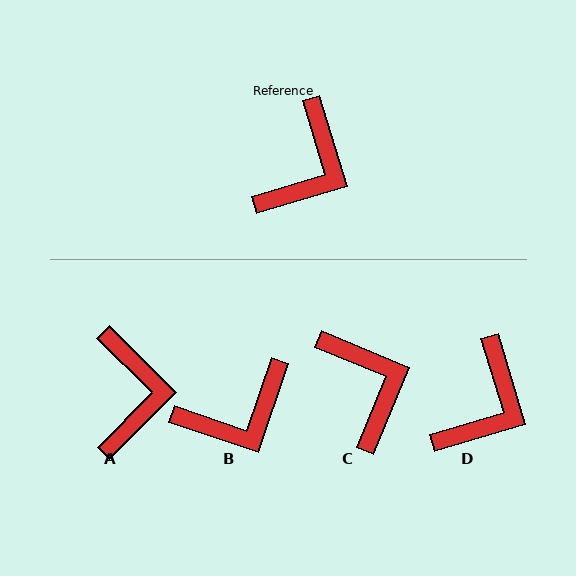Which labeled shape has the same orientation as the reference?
D.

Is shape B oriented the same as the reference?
No, it is off by about 36 degrees.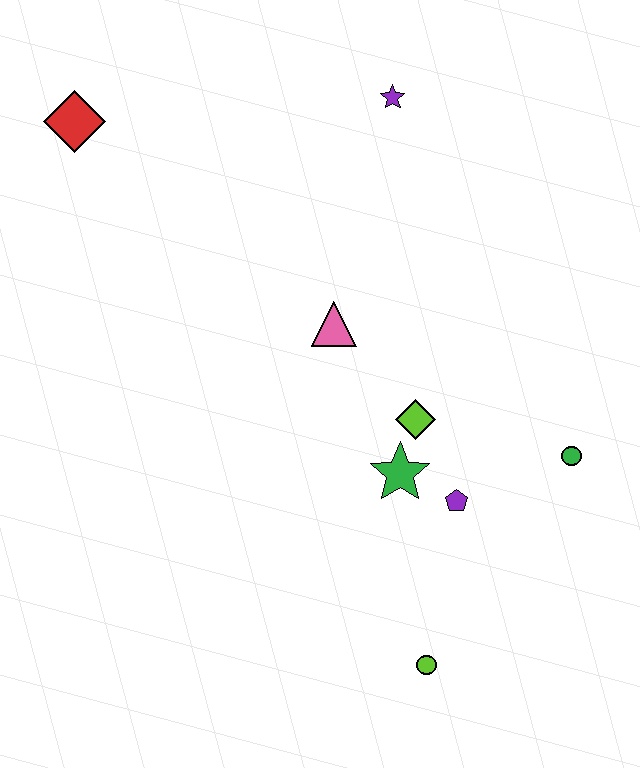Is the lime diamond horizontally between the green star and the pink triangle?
No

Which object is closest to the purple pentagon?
The green star is closest to the purple pentagon.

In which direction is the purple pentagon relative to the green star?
The purple pentagon is to the right of the green star.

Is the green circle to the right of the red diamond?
Yes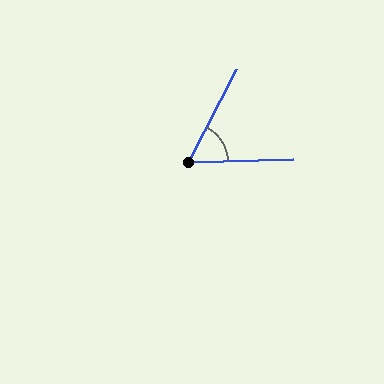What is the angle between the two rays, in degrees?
Approximately 61 degrees.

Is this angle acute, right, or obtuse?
It is acute.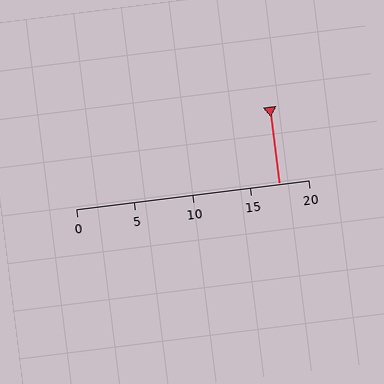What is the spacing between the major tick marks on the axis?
The major ticks are spaced 5 apart.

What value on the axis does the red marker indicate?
The marker indicates approximately 17.5.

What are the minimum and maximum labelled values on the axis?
The axis runs from 0 to 20.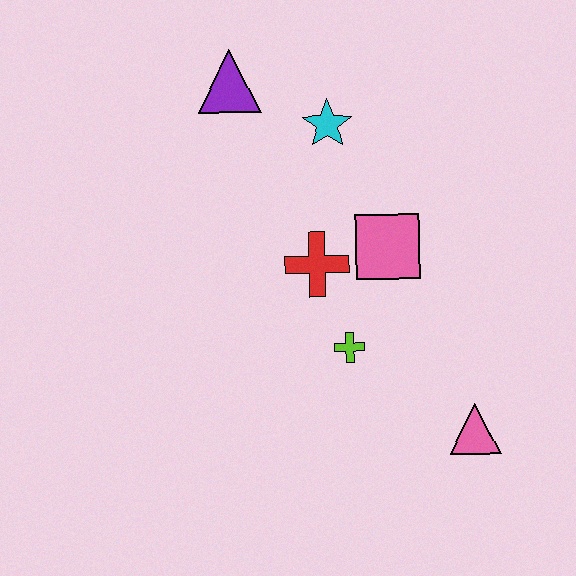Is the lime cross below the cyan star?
Yes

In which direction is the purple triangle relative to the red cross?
The purple triangle is above the red cross.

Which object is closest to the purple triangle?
The cyan star is closest to the purple triangle.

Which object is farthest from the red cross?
The pink triangle is farthest from the red cross.